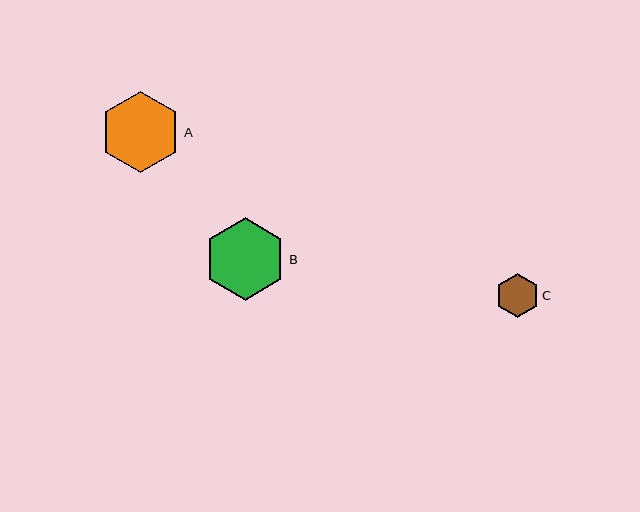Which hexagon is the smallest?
Hexagon C is the smallest with a size of approximately 43 pixels.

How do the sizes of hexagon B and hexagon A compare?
Hexagon B and hexagon A are approximately the same size.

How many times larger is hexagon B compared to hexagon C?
Hexagon B is approximately 1.9 times the size of hexagon C.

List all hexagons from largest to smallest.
From largest to smallest: B, A, C.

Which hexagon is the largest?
Hexagon B is the largest with a size of approximately 82 pixels.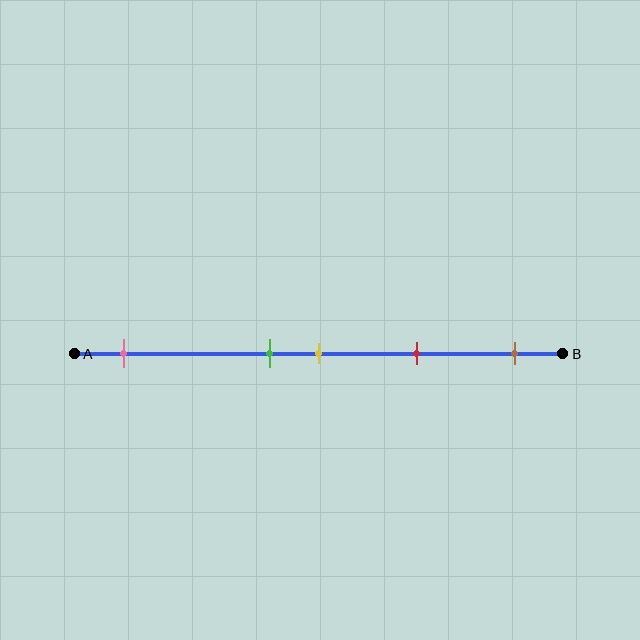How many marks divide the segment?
There are 5 marks dividing the segment.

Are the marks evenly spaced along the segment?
No, the marks are not evenly spaced.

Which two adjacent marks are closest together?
The green and yellow marks are the closest adjacent pair.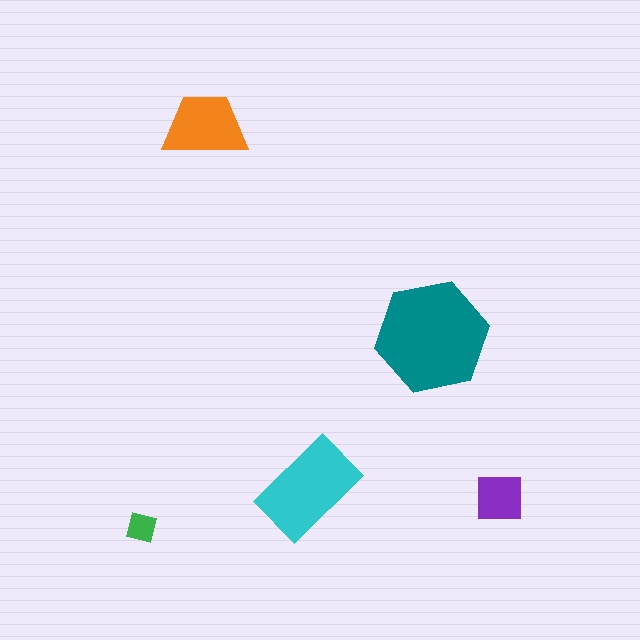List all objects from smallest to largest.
The green square, the purple square, the orange trapezoid, the cyan rectangle, the teal hexagon.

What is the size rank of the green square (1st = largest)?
5th.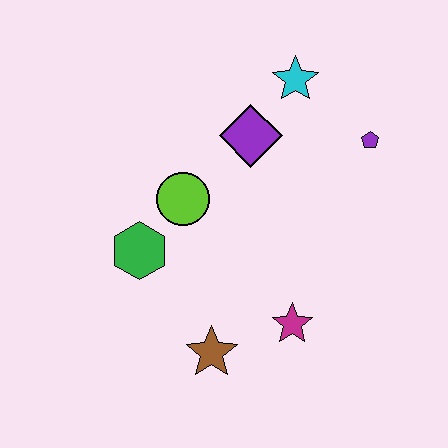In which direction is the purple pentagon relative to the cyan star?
The purple pentagon is to the right of the cyan star.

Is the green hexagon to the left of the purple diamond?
Yes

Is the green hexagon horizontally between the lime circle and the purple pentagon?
No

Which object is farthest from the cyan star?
The brown star is farthest from the cyan star.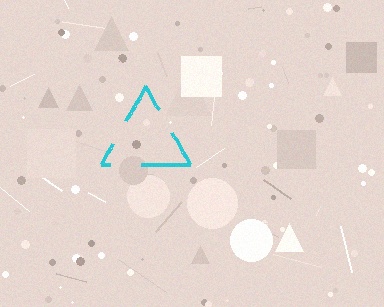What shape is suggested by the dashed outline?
The dashed outline suggests a triangle.